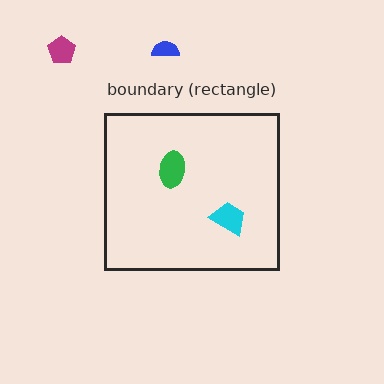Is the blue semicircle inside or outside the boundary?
Outside.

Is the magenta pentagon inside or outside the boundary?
Outside.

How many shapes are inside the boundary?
2 inside, 2 outside.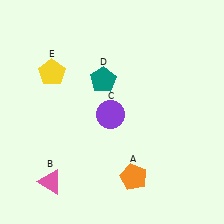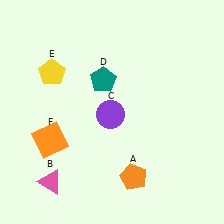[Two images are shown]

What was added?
An orange square (F) was added in Image 2.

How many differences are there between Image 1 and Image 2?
There is 1 difference between the two images.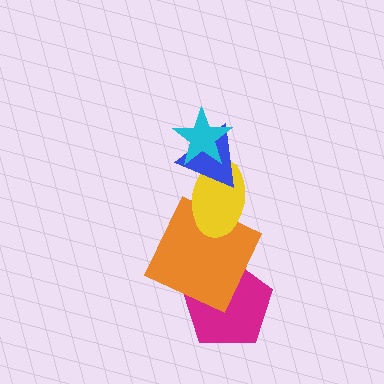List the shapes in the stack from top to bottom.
From top to bottom: the cyan star, the blue triangle, the yellow ellipse, the orange square, the magenta pentagon.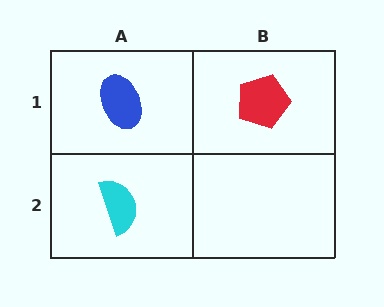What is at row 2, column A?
A cyan semicircle.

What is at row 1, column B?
A red pentagon.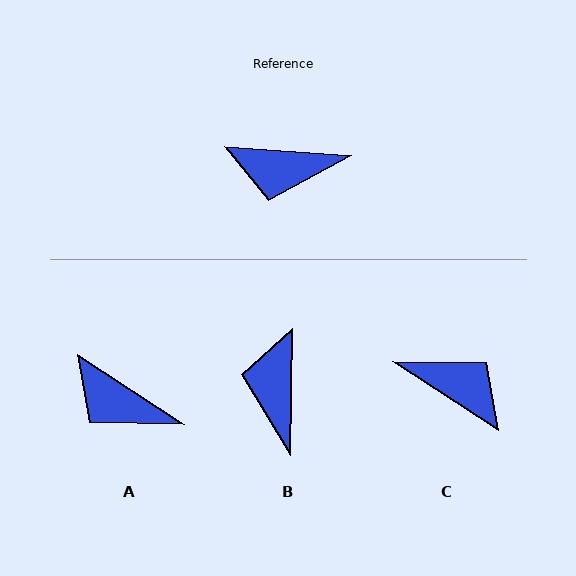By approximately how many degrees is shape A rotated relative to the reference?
Approximately 29 degrees clockwise.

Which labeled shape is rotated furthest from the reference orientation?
C, about 151 degrees away.